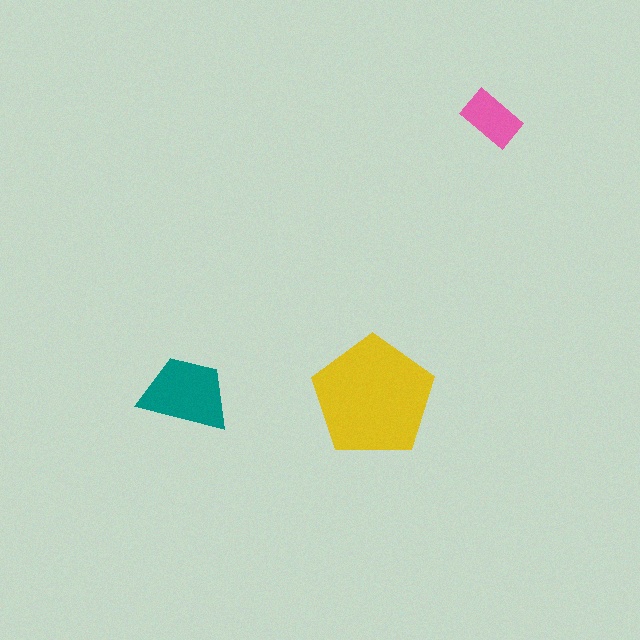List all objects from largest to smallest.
The yellow pentagon, the teal trapezoid, the pink rectangle.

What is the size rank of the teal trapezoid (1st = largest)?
2nd.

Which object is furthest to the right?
The pink rectangle is rightmost.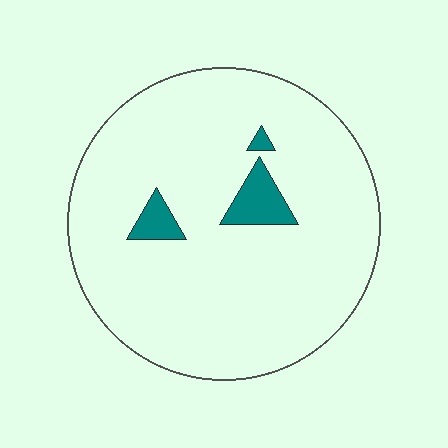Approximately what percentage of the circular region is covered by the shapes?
Approximately 5%.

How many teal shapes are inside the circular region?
3.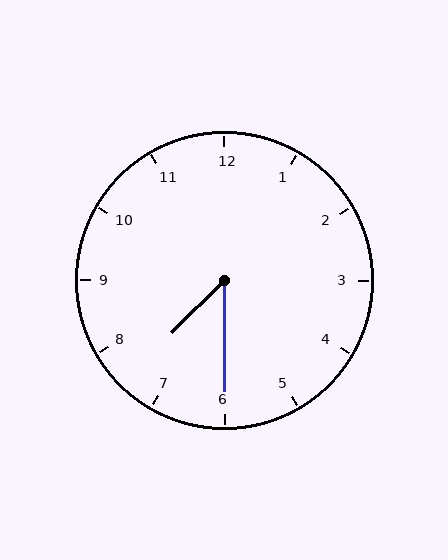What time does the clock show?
7:30.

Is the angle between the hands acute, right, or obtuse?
It is acute.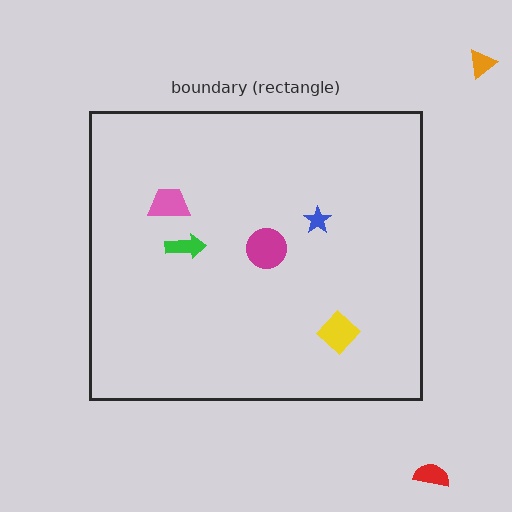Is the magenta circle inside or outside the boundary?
Inside.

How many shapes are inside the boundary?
5 inside, 2 outside.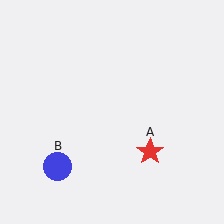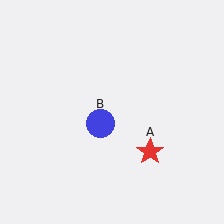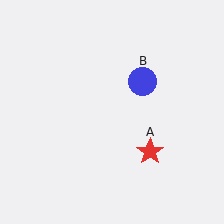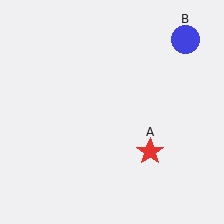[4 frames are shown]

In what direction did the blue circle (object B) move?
The blue circle (object B) moved up and to the right.